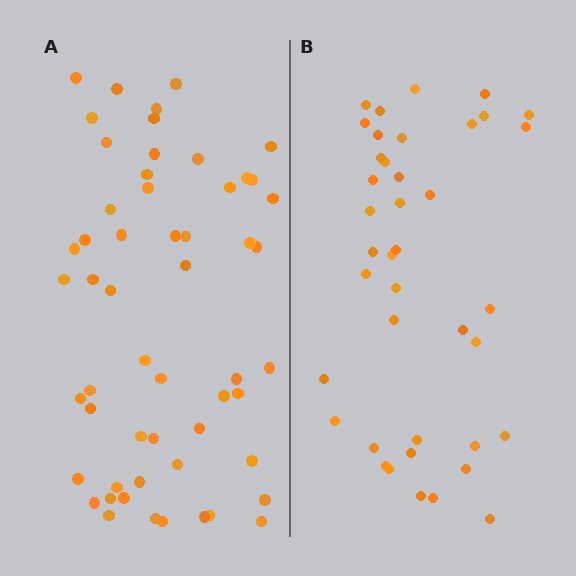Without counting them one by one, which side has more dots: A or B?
Region A (the left region) has more dots.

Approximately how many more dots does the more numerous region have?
Region A has approximately 15 more dots than region B.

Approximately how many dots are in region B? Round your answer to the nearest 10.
About 40 dots.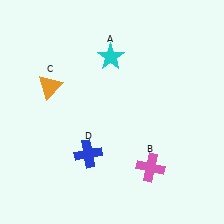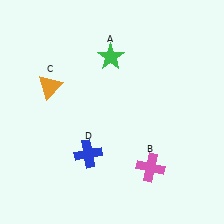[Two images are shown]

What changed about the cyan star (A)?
In Image 1, A is cyan. In Image 2, it changed to green.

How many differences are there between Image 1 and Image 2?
There is 1 difference between the two images.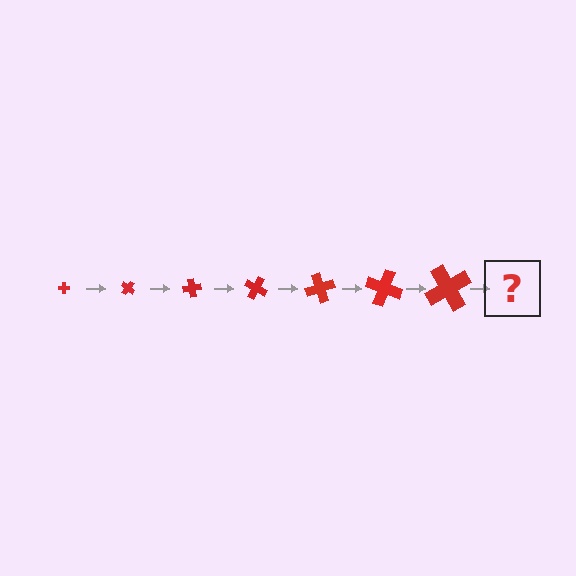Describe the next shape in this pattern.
It should be a cross, larger than the previous one and rotated 280 degrees from the start.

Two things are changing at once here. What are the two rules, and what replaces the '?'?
The two rules are that the cross grows larger each step and it rotates 40 degrees each step. The '?' should be a cross, larger than the previous one and rotated 280 degrees from the start.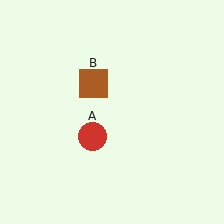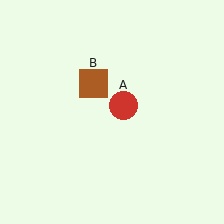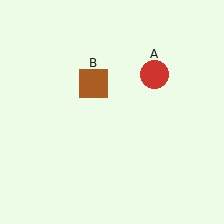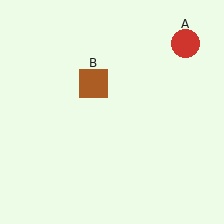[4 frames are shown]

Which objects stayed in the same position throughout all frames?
Brown square (object B) remained stationary.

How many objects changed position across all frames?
1 object changed position: red circle (object A).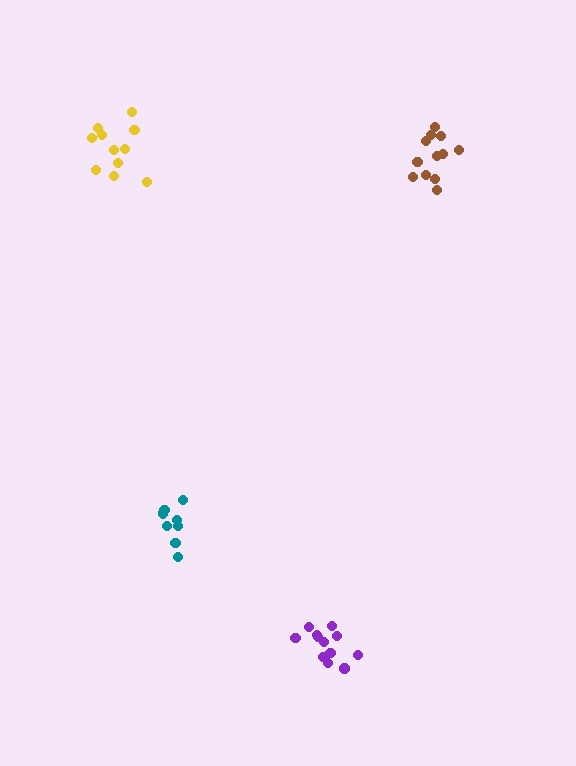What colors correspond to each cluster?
The clusters are colored: purple, teal, brown, yellow.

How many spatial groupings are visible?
There are 4 spatial groupings.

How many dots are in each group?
Group 1: 12 dots, Group 2: 8 dots, Group 3: 12 dots, Group 4: 11 dots (43 total).